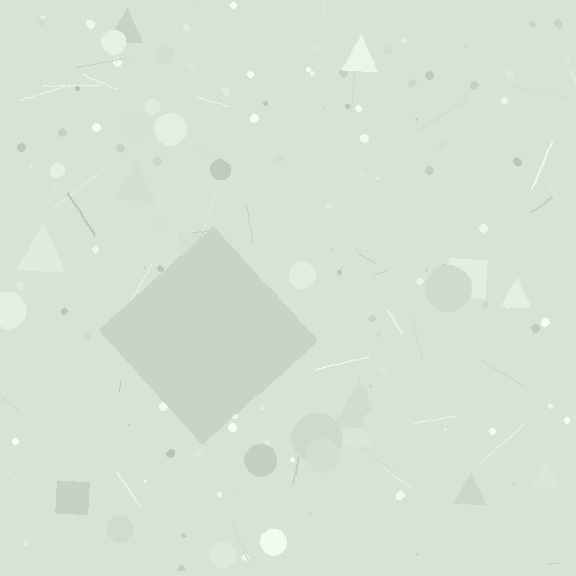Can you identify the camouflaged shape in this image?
The camouflaged shape is a diamond.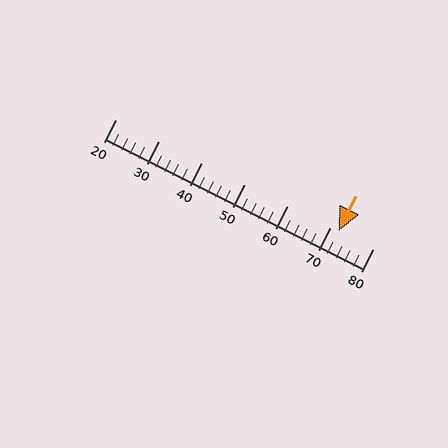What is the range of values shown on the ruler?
The ruler shows values from 20 to 80.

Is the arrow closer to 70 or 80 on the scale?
The arrow is closer to 70.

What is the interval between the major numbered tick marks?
The major tick marks are spaced 10 units apart.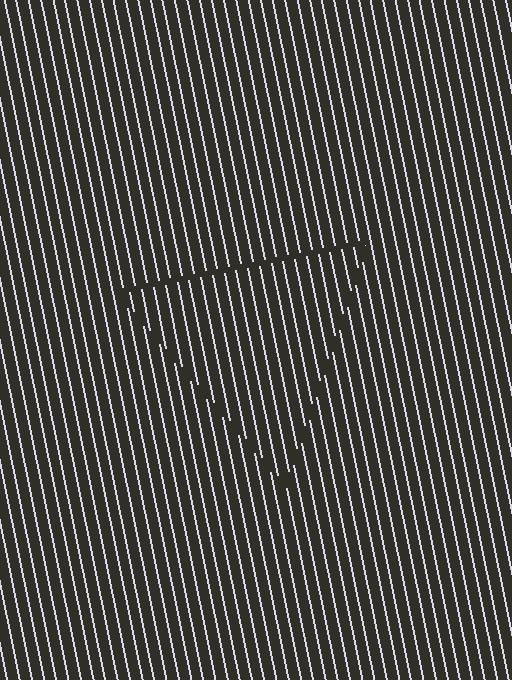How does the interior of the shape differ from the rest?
The interior of the shape contains the same grating, shifted by half a period — the contour is defined by the phase discontinuity where line-ends from the inner and outer gratings abut.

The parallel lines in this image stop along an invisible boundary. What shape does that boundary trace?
An illusory triangle. The interior of the shape contains the same grating, shifted by half a period — the contour is defined by the phase discontinuity where line-ends from the inner and outer gratings abut.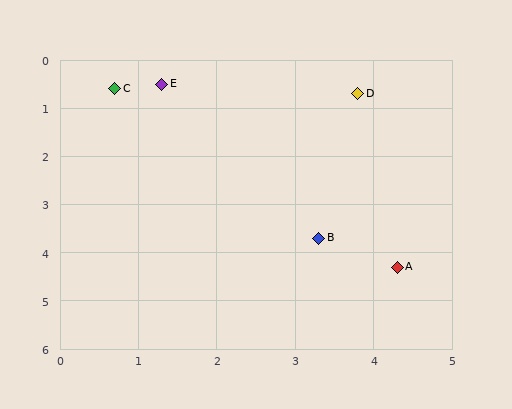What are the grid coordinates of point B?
Point B is at approximately (3.3, 3.7).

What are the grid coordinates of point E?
Point E is at approximately (1.3, 0.5).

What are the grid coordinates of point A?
Point A is at approximately (4.3, 4.3).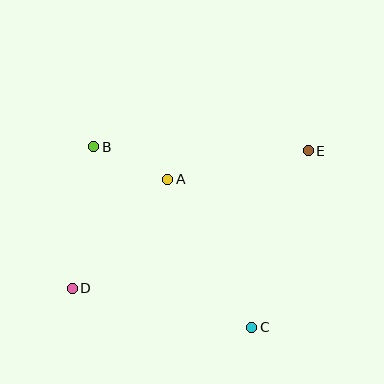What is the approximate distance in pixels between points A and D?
The distance between A and D is approximately 145 pixels.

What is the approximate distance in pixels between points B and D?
The distance between B and D is approximately 143 pixels.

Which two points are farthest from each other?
Points D and E are farthest from each other.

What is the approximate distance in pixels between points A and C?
The distance between A and C is approximately 170 pixels.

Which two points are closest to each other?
Points A and B are closest to each other.